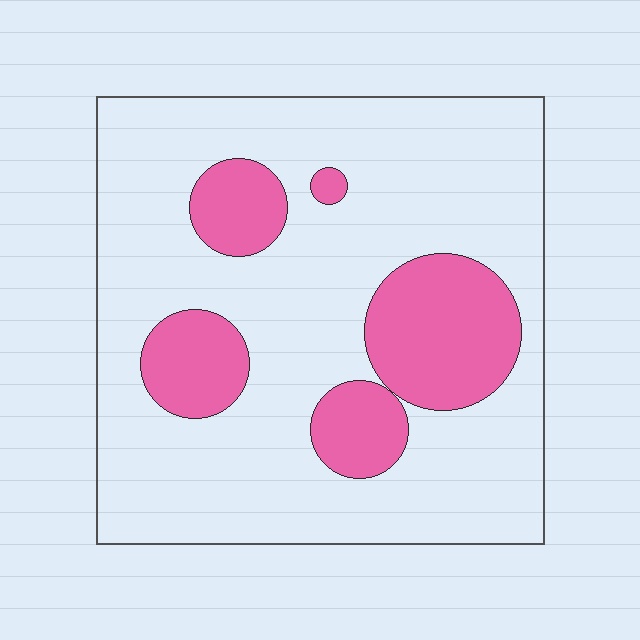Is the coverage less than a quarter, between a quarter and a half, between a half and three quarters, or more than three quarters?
Less than a quarter.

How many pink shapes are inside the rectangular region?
5.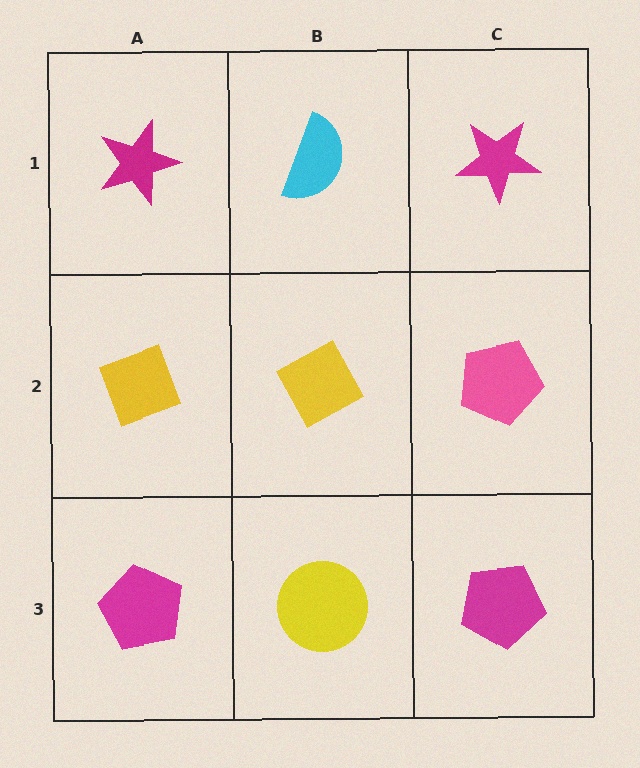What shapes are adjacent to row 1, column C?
A pink pentagon (row 2, column C), a cyan semicircle (row 1, column B).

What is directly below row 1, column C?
A pink pentagon.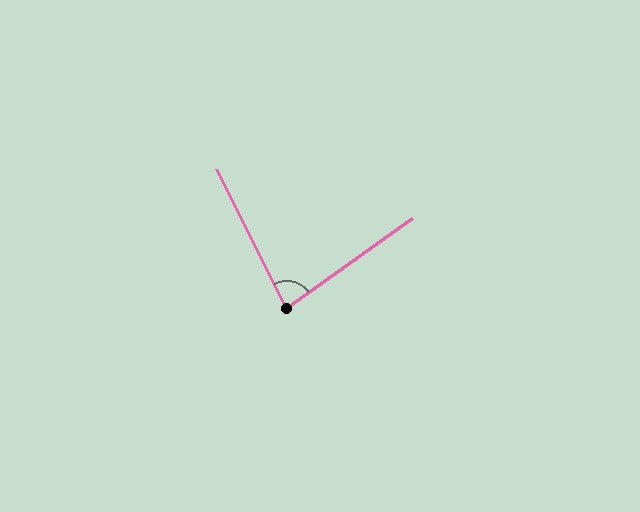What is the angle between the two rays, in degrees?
Approximately 81 degrees.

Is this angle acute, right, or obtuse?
It is acute.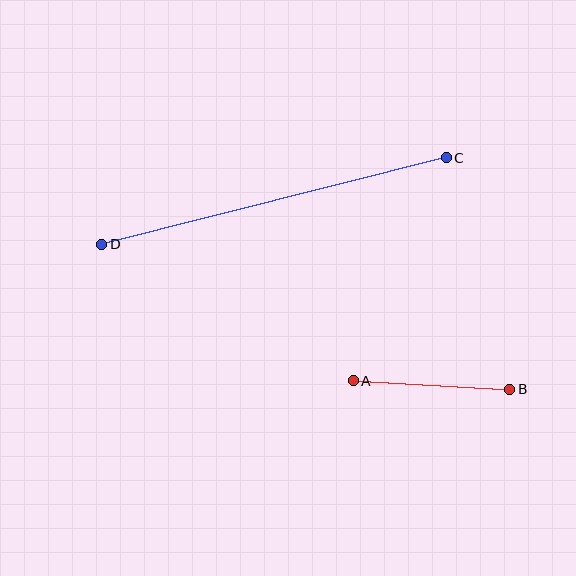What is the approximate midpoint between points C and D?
The midpoint is at approximately (274, 201) pixels.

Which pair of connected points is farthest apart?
Points C and D are farthest apart.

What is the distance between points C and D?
The distance is approximately 355 pixels.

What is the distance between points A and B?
The distance is approximately 156 pixels.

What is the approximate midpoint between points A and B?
The midpoint is at approximately (431, 385) pixels.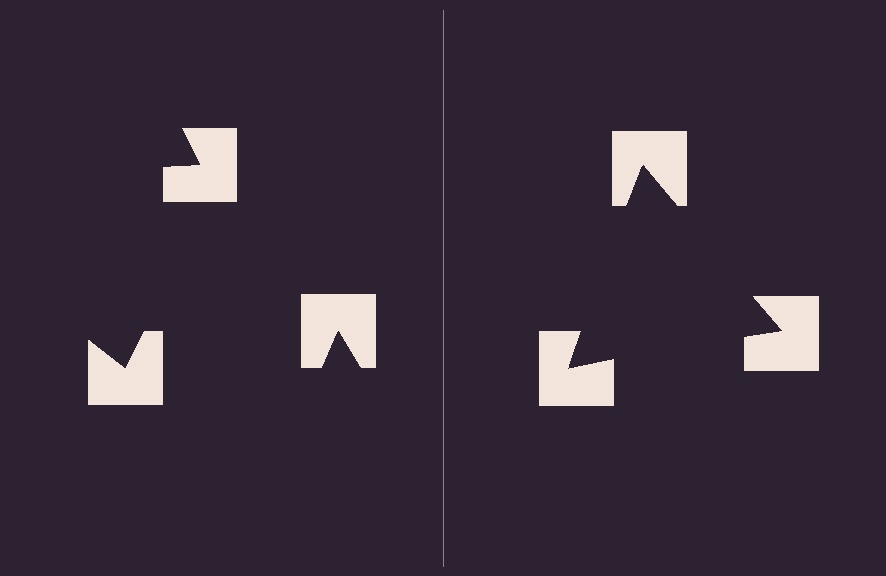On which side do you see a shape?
An illusory triangle appears on the right side. On the left side the wedge cuts are rotated, so no coherent shape forms.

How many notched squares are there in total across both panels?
6 — 3 on each side.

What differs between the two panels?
The notched squares are positioned identically on both sides; only the wedge orientations differ. On the right they align to a triangle; on the left they are misaligned.